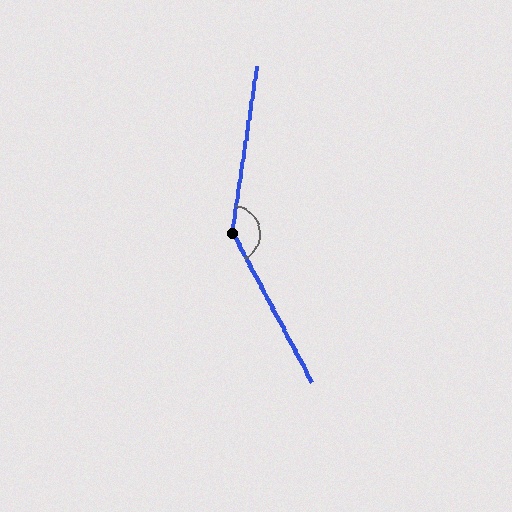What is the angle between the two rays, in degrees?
Approximately 143 degrees.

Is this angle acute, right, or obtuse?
It is obtuse.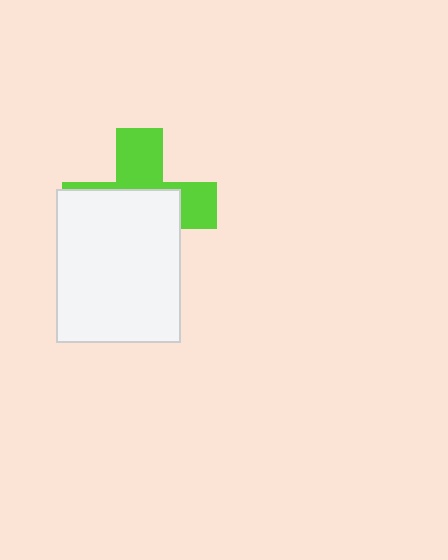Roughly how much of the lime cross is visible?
A small part of it is visible (roughly 42%).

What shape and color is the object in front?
The object in front is a white rectangle.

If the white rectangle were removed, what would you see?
You would see the complete lime cross.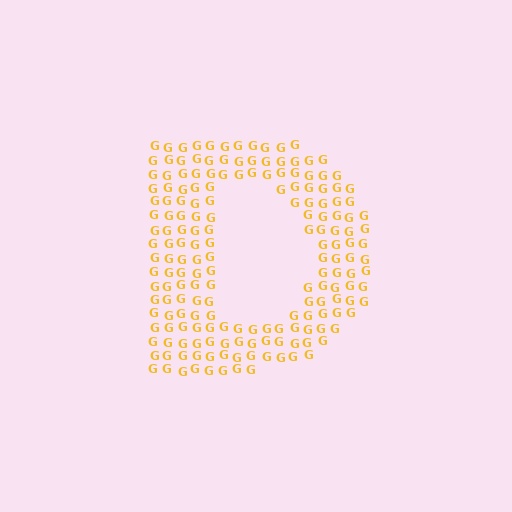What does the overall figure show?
The overall figure shows the letter D.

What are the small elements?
The small elements are letter G's.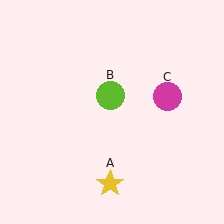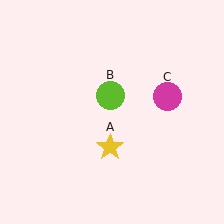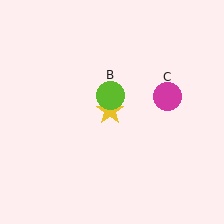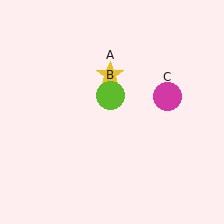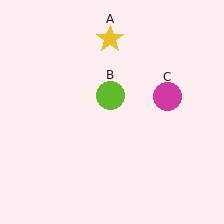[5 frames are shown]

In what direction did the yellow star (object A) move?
The yellow star (object A) moved up.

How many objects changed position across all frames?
1 object changed position: yellow star (object A).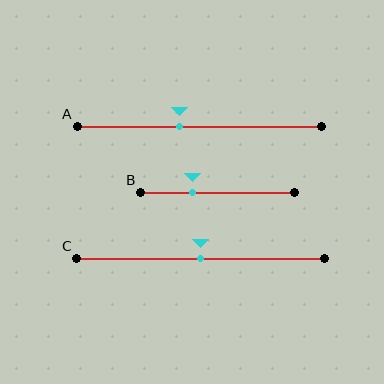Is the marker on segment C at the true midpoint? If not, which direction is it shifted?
Yes, the marker on segment C is at the true midpoint.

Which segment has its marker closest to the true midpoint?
Segment C has its marker closest to the true midpoint.